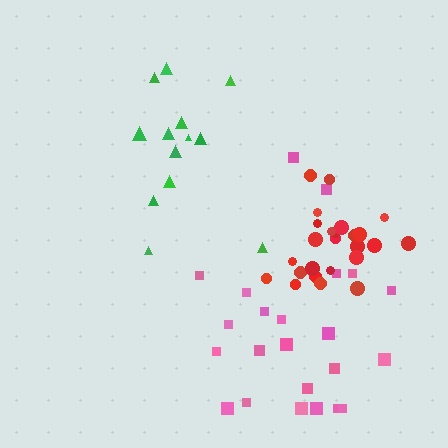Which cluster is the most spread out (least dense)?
Green.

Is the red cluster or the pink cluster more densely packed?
Red.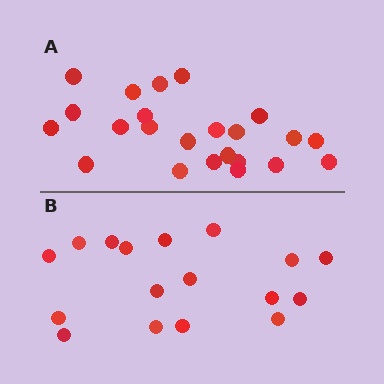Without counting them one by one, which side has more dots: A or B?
Region A (the top region) has more dots.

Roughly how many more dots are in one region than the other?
Region A has about 6 more dots than region B.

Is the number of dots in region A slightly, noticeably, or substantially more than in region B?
Region A has noticeably more, but not dramatically so. The ratio is roughly 1.4 to 1.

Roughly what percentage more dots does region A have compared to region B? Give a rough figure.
About 35% more.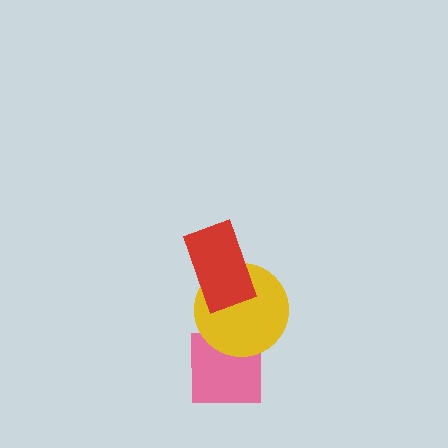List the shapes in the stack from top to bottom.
From top to bottom: the red rectangle, the yellow circle, the pink square.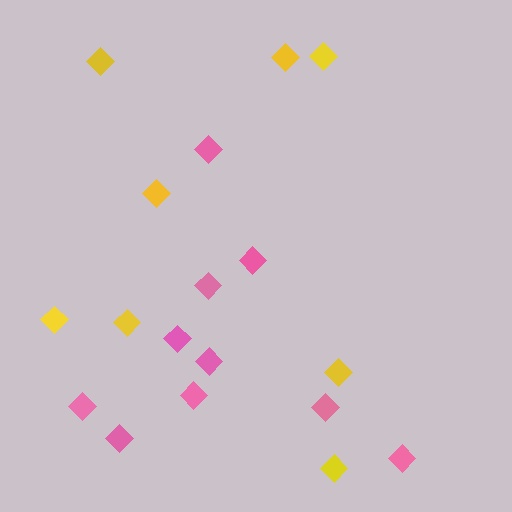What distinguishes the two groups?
There are 2 groups: one group of yellow diamonds (8) and one group of pink diamonds (10).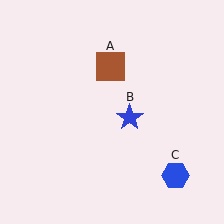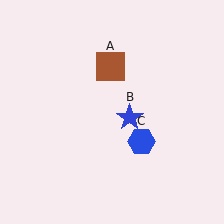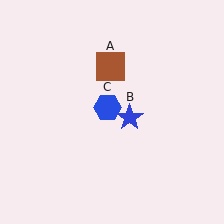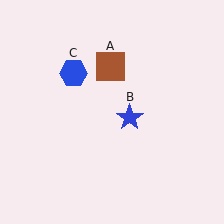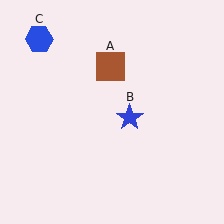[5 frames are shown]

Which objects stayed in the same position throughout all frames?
Brown square (object A) and blue star (object B) remained stationary.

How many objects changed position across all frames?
1 object changed position: blue hexagon (object C).